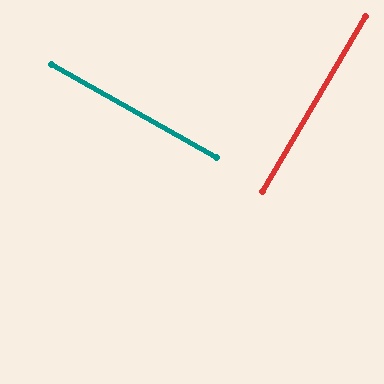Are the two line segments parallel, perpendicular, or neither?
Perpendicular — they meet at approximately 89°.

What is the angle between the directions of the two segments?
Approximately 89 degrees.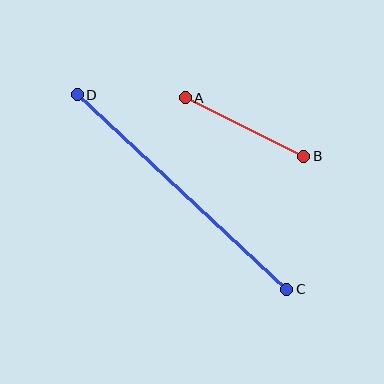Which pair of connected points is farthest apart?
Points C and D are farthest apart.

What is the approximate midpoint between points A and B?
The midpoint is at approximately (245, 127) pixels.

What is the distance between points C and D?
The distance is approximately 286 pixels.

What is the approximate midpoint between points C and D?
The midpoint is at approximately (182, 192) pixels.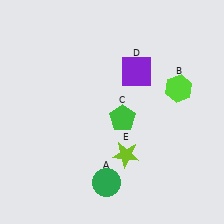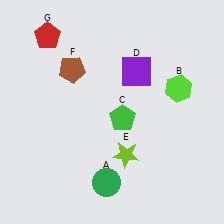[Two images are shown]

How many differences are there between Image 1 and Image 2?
There are 2 differences between the two images.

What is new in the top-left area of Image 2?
A brown pentagon (F) was added in the top-left area of Image 2.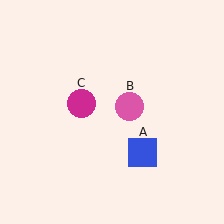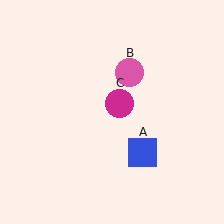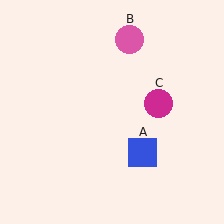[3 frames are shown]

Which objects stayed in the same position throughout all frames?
Blue square (object A) remained stationary.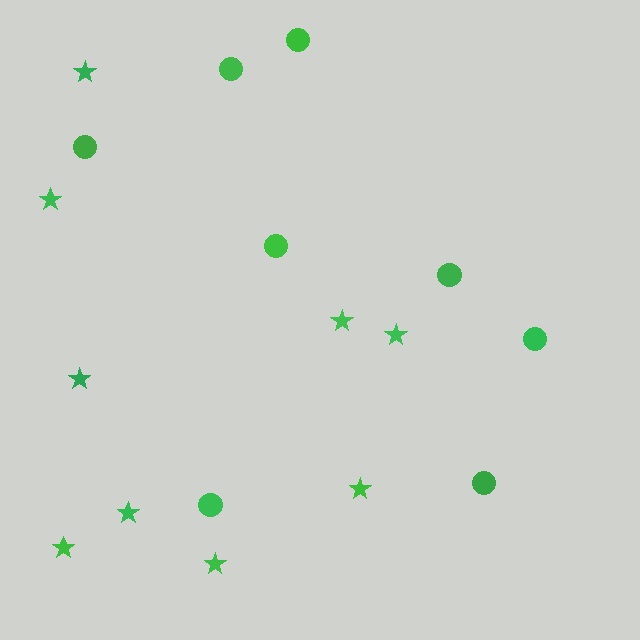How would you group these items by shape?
There are 2 groups: one group of circles (8) and one group of stars (9).